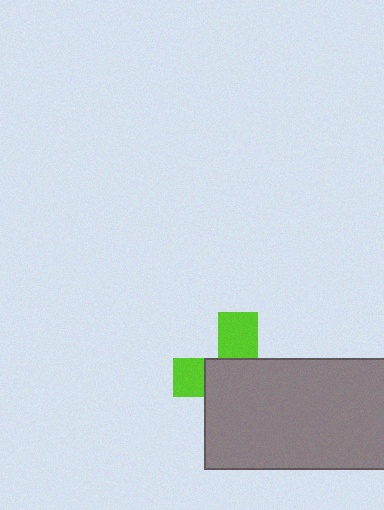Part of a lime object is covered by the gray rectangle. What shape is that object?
It is a cross.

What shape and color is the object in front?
The object in front is a gray rectangle.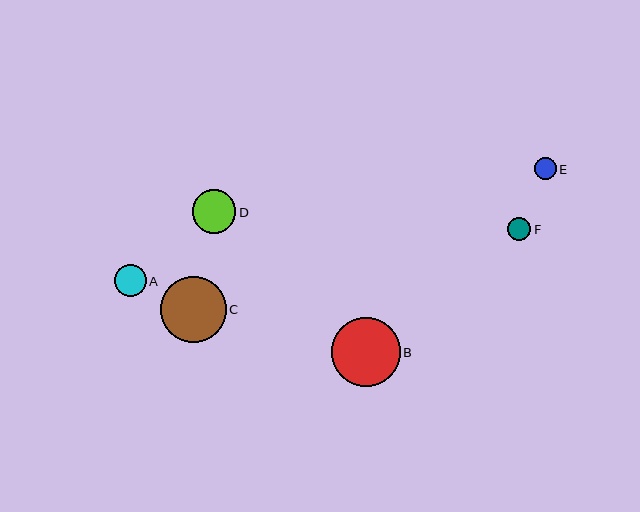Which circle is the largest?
Circle B is the largest with a size of approximately 69 pixels.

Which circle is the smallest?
Circle E is the smallest with a size of approximately 22 pixels.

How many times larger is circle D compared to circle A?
Circle D is approximately 1.4 times the size of circle A.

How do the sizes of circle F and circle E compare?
Circle F and circle E are approximately the same size.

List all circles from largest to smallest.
From largest to smallest: B, C, D, A, F, E.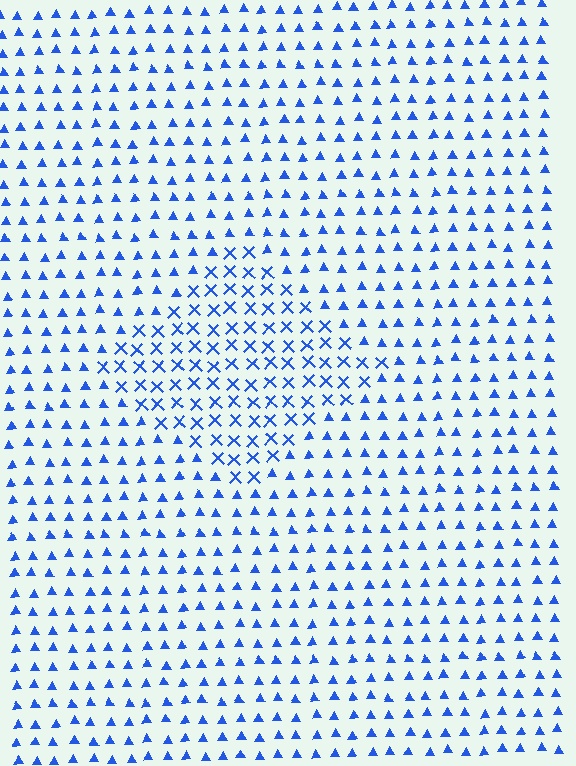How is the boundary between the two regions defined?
The boundary is defined by a change in element shape: X marks inside vs. triangles outside. All elements share the same color and spacing.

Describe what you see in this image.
The image is filled with small blue elements arranged in a uniform grid. A diamond-shaped region contains X marks, while the surrounding area contains triangles. The boundary is defined purely by the change in element shape.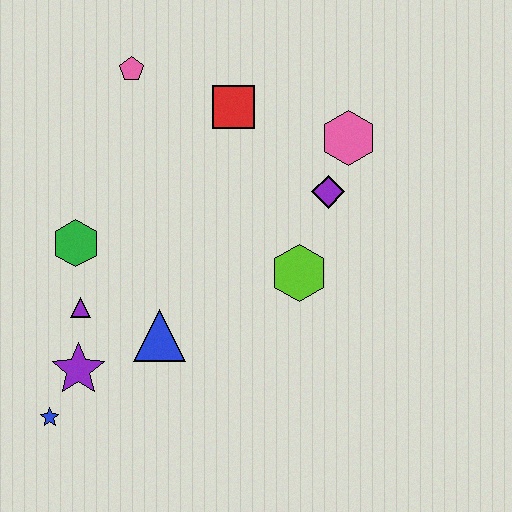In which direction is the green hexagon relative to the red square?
The green hexagon is to the left of the red square.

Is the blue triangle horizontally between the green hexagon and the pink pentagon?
No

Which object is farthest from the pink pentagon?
The blue star is farthest from the pink pentagon.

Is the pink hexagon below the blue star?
No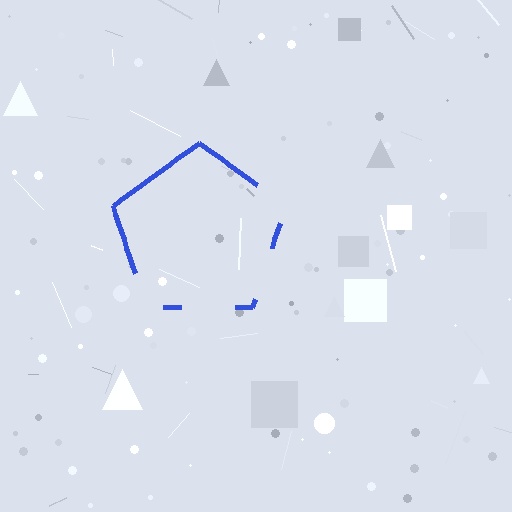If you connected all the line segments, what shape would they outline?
They would outline a pentagon.